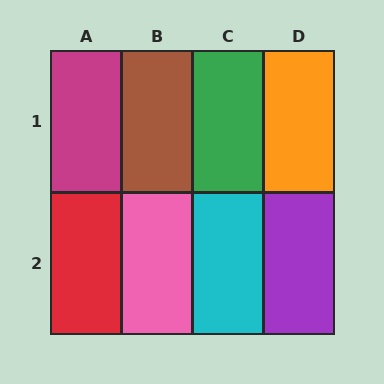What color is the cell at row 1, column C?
Green.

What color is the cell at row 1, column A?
Magenta.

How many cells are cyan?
1 cell is cyan.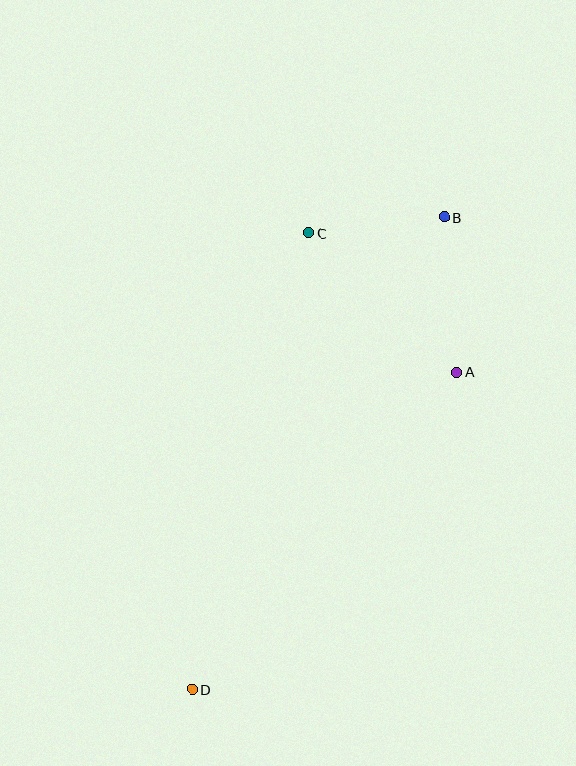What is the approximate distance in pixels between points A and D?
The distance between A and D is approximately 413 pixels.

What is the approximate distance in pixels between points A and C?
The distance between A and C is approximately 203 pixels.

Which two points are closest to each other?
Points B and C are closest to each other.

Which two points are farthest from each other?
Points B and D are farthest from each other.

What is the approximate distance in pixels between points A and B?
The distance between A and B is approximately 155 pixels.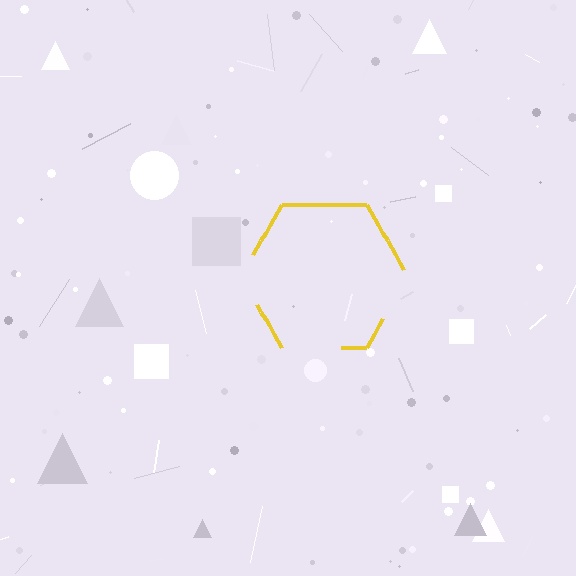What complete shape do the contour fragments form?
The contour fragments form a hexagon.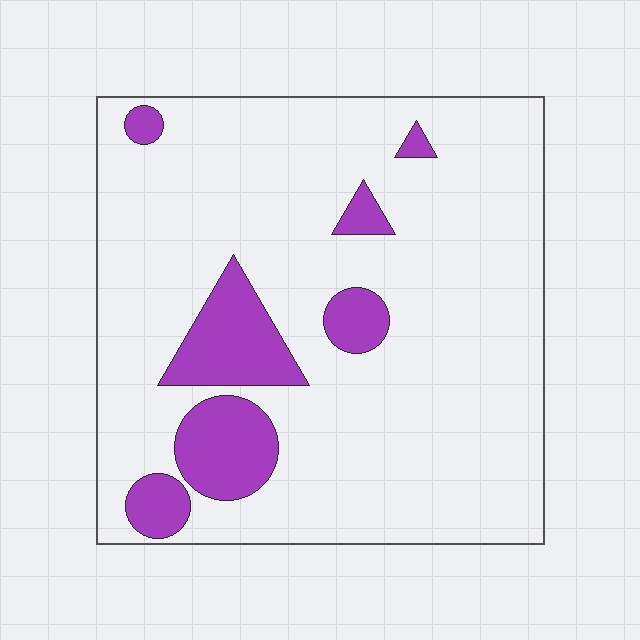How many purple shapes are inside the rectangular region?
7.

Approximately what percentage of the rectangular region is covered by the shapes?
Approximately 15%.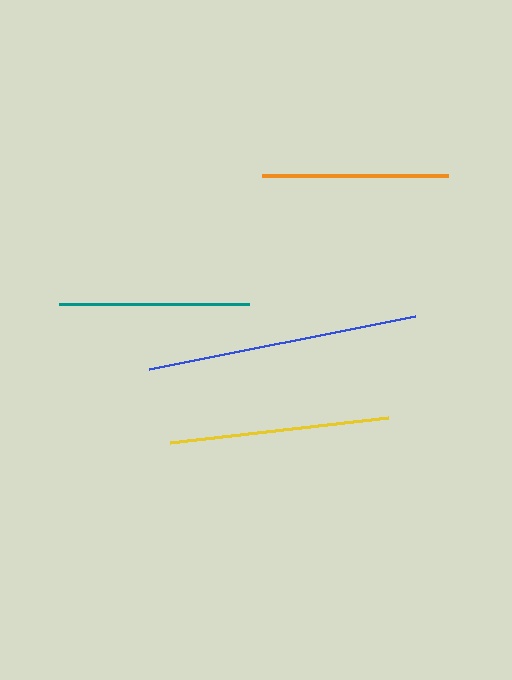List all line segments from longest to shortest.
From longest to shortest: blue, yellow, teal, orange.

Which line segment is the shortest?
The orange line is the shortest at approximately 186 pixels.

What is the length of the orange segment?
The orange segment is approximately 186 pixels long.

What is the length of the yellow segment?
The yellow segment is approximately 219 pixels long.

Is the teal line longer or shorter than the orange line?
The teal line is longer than the orange line.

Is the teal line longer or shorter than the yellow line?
The yellow line is longer than the teal line.